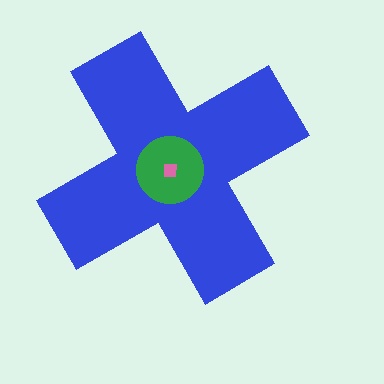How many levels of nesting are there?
3.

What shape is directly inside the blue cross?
The green circle.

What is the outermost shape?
The blue cross.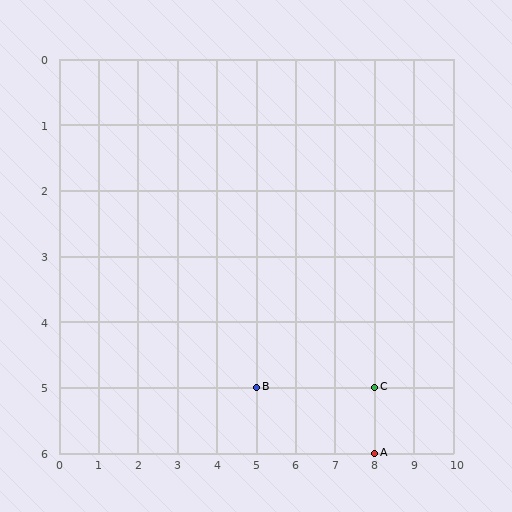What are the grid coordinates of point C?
Point C is at grid coordinates (8, 5).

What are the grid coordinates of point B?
Point B is at grid coordinates (5, 5).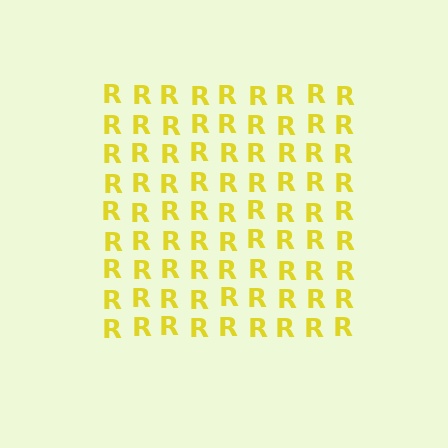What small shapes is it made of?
It is made of small letter R's.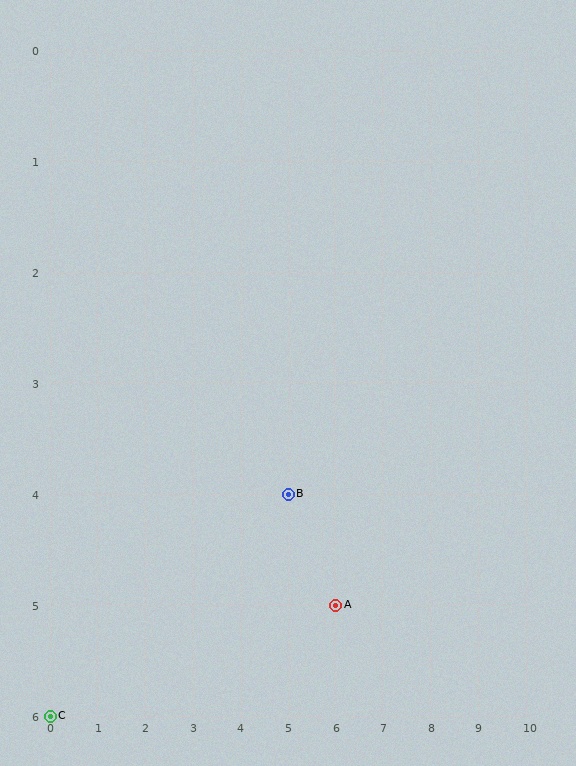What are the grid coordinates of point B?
Point B is at grid coordinates (5, 4).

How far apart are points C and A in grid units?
Points C and A are 6 columns and 1 row apart (about 6.1 grid units diagonally).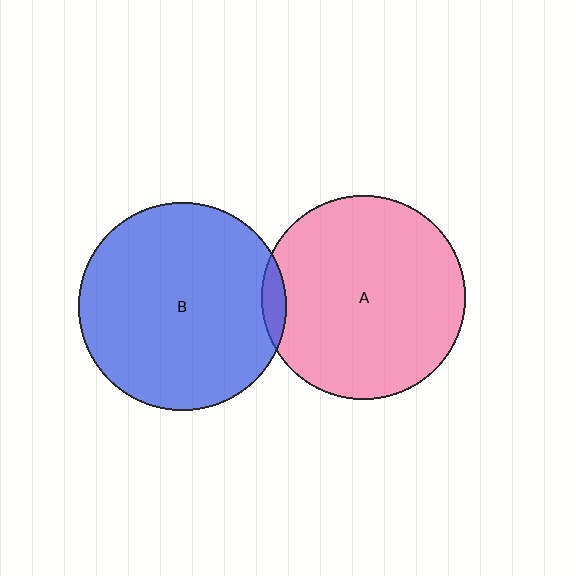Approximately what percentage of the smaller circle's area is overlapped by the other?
Approximately 5%.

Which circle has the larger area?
Circle B (blue).